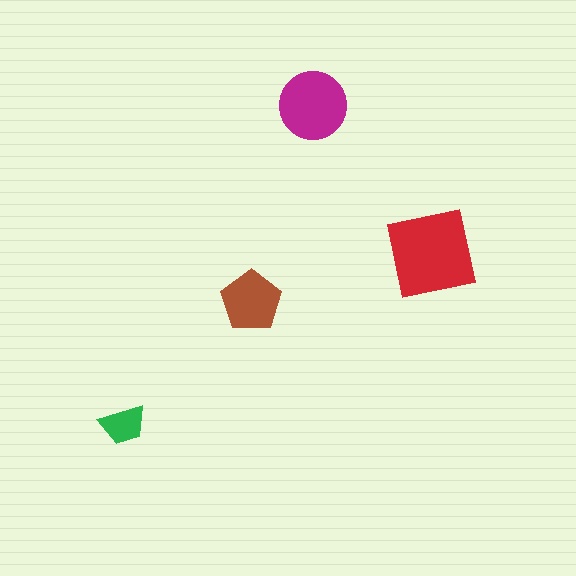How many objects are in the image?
There are 4 objects in the image.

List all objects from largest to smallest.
The red square, the magenta circle, the brown pentagon, the green trapezoid.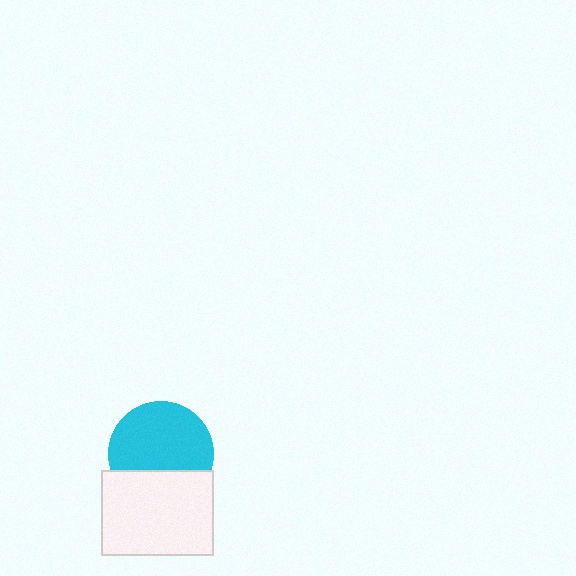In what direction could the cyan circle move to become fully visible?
The cyan circle could move up. That would shift it out from behind the white rectangle entirely.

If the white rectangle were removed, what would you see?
You would see the complete cyan circle.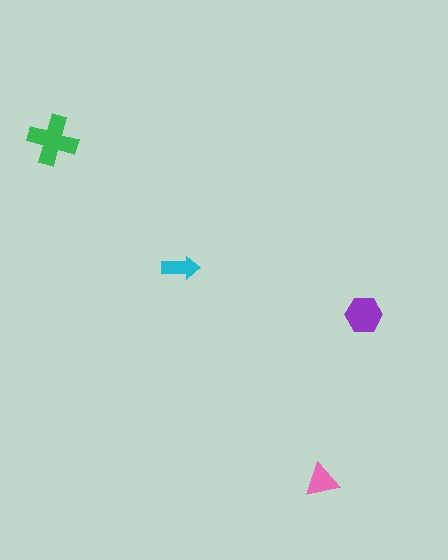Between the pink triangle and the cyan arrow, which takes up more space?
The pink triangle.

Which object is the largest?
The green cross.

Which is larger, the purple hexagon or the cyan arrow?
The purple hexagon.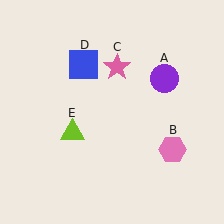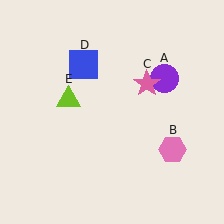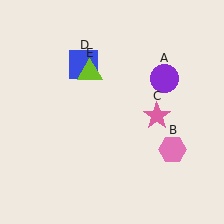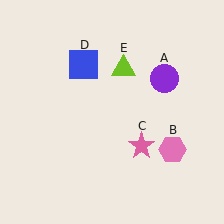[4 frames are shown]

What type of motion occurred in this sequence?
The pink star (object C), lime triangle (object E) rotated clockwise around the center of the scene.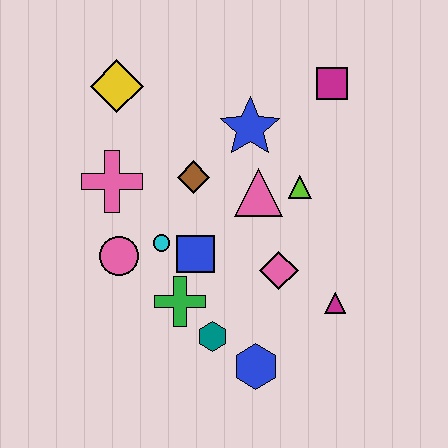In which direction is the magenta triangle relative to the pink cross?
The magenta triangle is to the right of the pink cross.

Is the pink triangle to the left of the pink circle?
No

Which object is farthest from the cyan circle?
The magenta square is farthest from the cyan circle.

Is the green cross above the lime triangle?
No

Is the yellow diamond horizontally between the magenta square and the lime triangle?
No